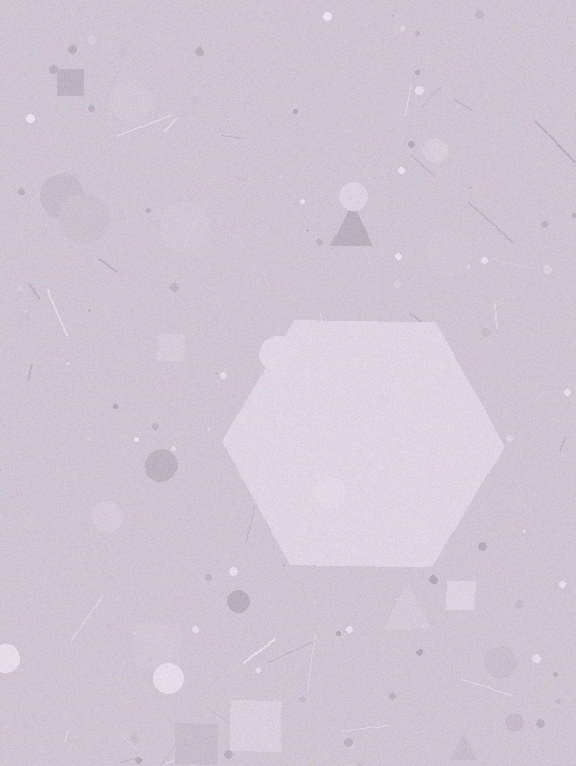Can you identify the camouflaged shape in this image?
The camouflaged shape is a hexagon.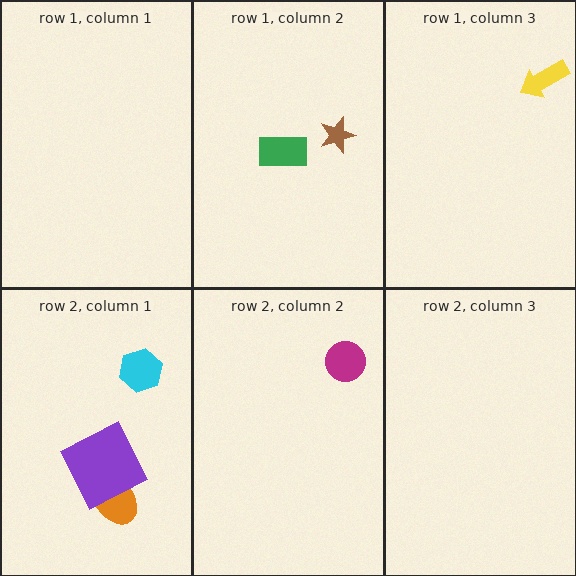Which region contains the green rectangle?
The row 1, column 2 region.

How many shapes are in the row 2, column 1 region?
3.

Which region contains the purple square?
The row 2, column 1 region.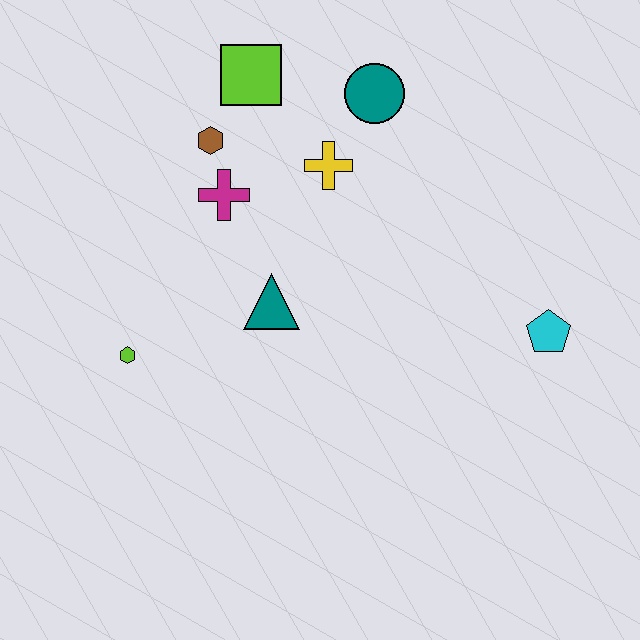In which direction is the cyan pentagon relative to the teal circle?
The cyan pentagon is below the teal circle.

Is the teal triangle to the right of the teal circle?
No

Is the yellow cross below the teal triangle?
No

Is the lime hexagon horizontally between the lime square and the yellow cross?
No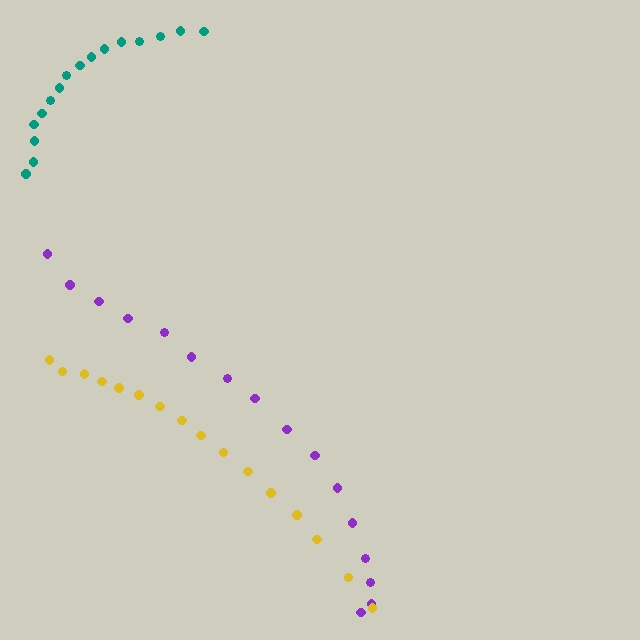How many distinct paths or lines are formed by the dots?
There are 3 distinct paths.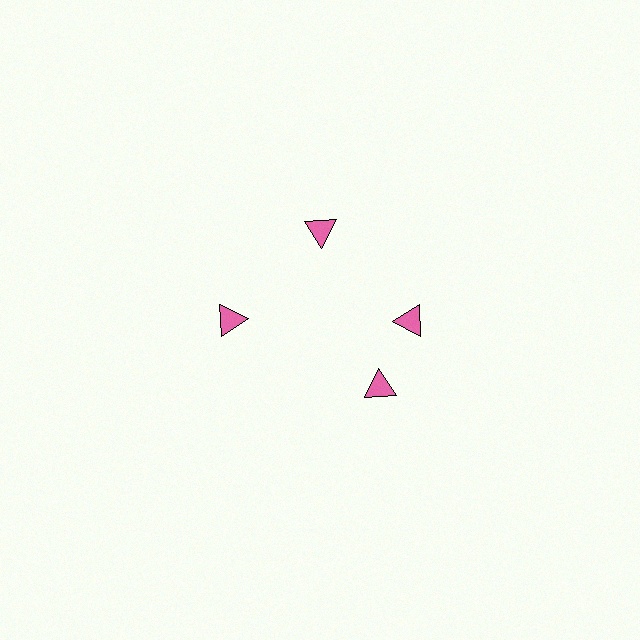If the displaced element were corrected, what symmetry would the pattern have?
It would have 4-fold rotational symmetry — the pattern would map onto itself every 90 degrees.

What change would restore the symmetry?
The symmetry would be restored by rotating it back into even spacing with its neighbors so that all 4 triangles sit at equal angles and equal distance from the center.